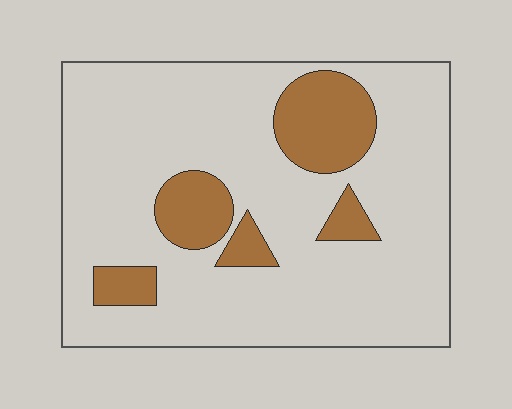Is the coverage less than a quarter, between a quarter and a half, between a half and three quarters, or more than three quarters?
Less than a quarter.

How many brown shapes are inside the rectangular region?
5.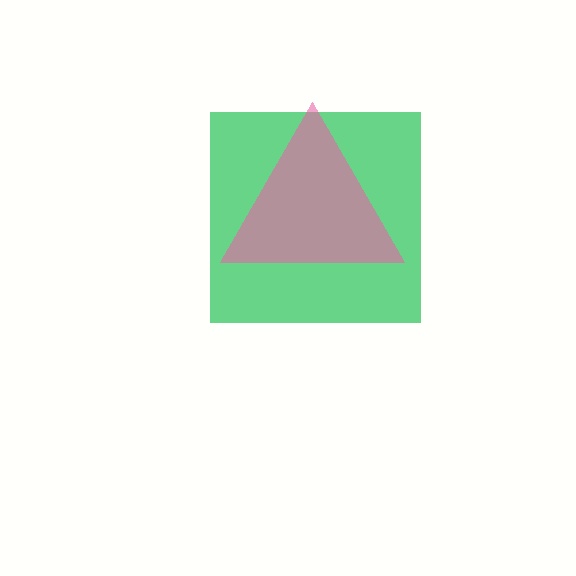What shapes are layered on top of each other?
The layered shapes are: a green square, a pink triangle.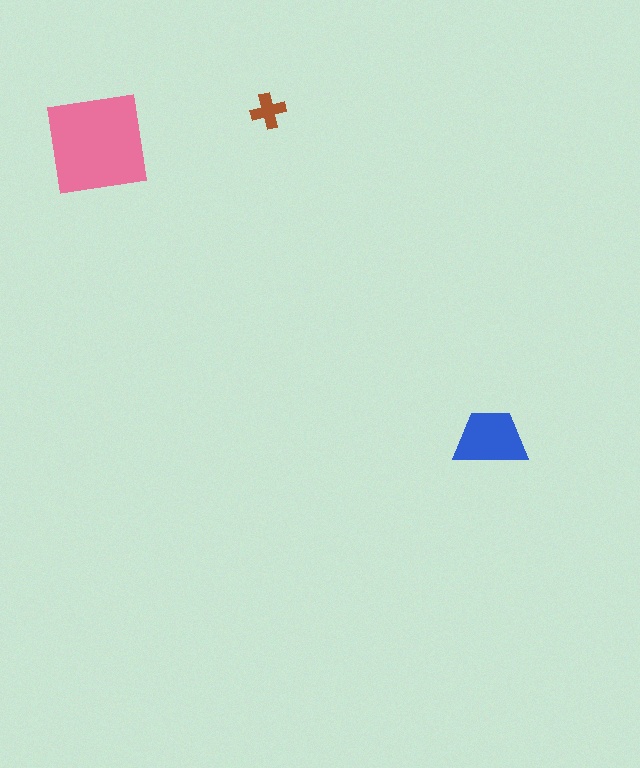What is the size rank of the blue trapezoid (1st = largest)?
2nd.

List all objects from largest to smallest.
The pink square, the blue trapezoid, the brown cross.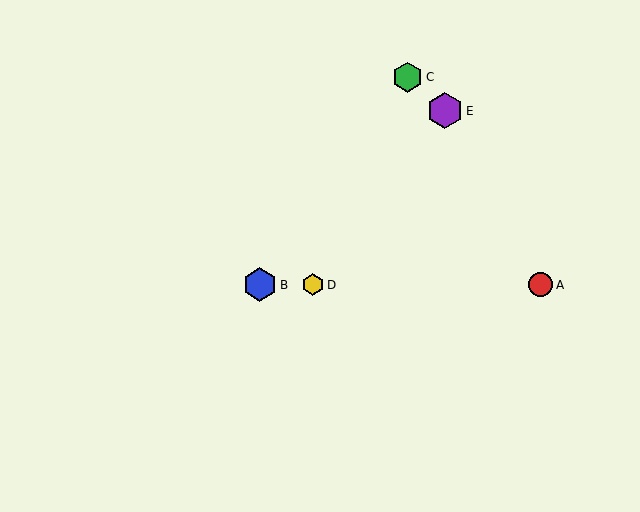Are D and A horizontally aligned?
Yes, both are at y≈285.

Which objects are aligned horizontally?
Objects A, B, D are aligned horizontally.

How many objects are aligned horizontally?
3 objects (A, B, D) are aligned horizontally.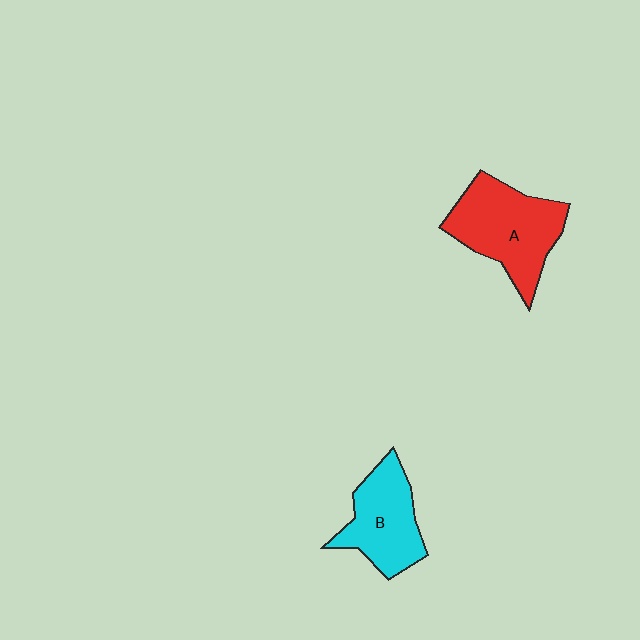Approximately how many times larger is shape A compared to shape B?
Approximately 1.3 times.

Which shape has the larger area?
Shape A (red).